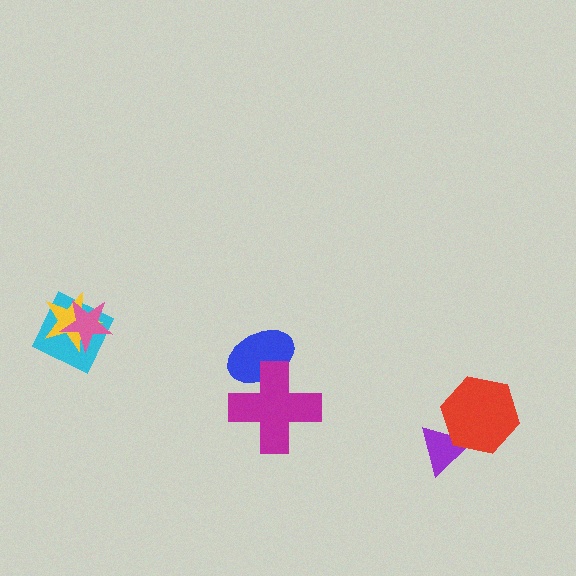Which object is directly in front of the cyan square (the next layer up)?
The yellow star is directly in front of the cyan square.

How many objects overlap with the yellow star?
2 objects overlap with the yellow star.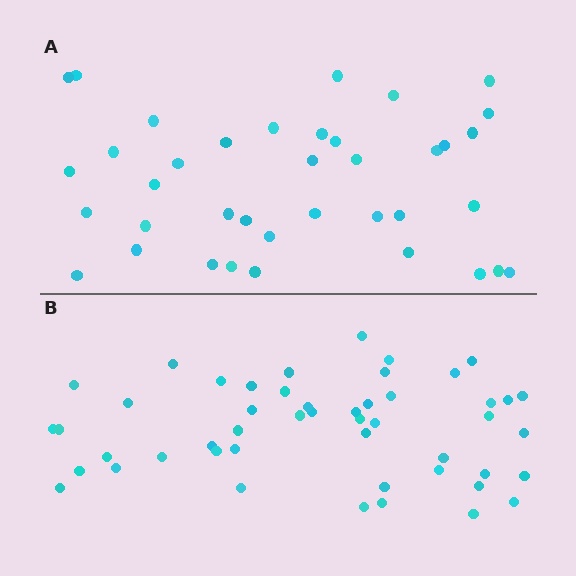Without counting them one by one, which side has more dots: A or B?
Region B (the bottom region) has more dots.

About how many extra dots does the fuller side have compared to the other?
Region B has roughly 12 or so more dots than region A.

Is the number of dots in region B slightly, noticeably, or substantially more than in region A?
Region B has noticeably more, but not dramatically so. The ratio is roughly 1.3 to 1.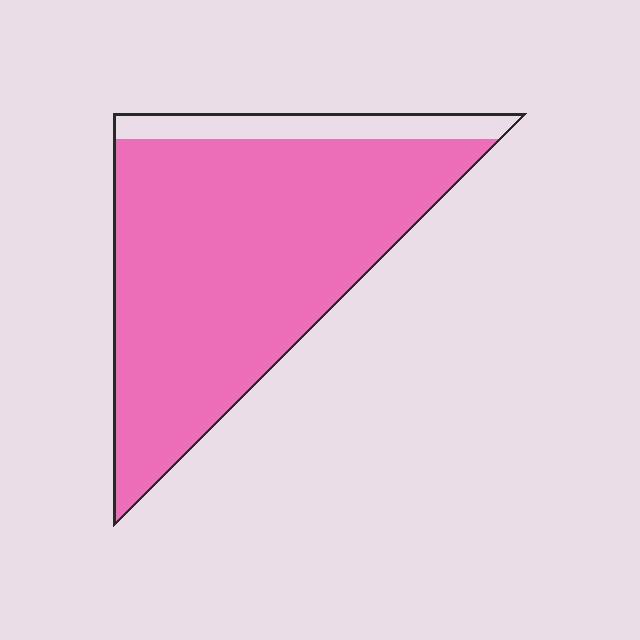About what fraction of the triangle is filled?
About seven eighths (7/8).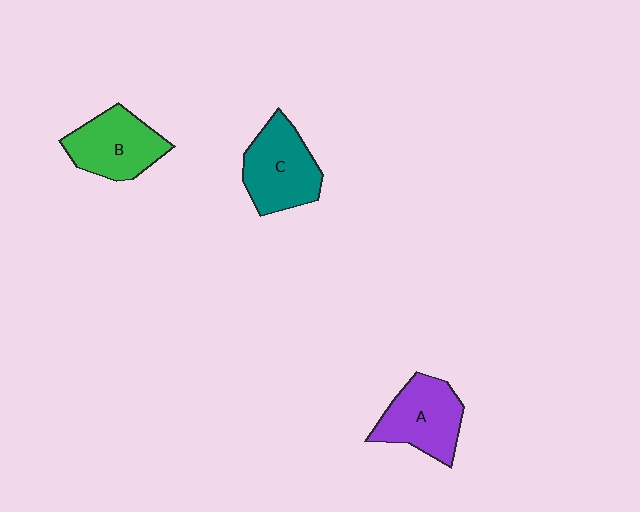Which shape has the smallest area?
Shape B (green).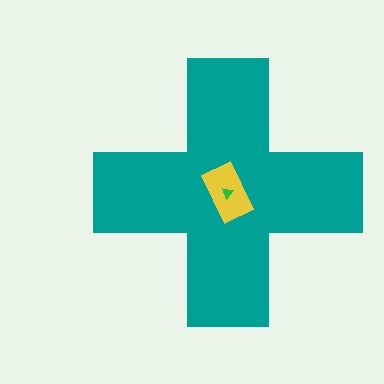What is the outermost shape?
The teal cross.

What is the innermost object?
The green triangle.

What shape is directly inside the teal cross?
The yellow rectangle.